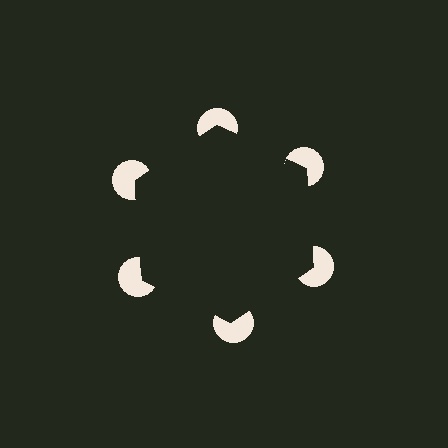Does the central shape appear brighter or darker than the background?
It typically appears slightly darker than the background, even though no actual brightness change is drawn.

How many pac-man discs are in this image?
There are 6 — one at each vertex of the illusory hexagon.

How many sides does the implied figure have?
6 sides.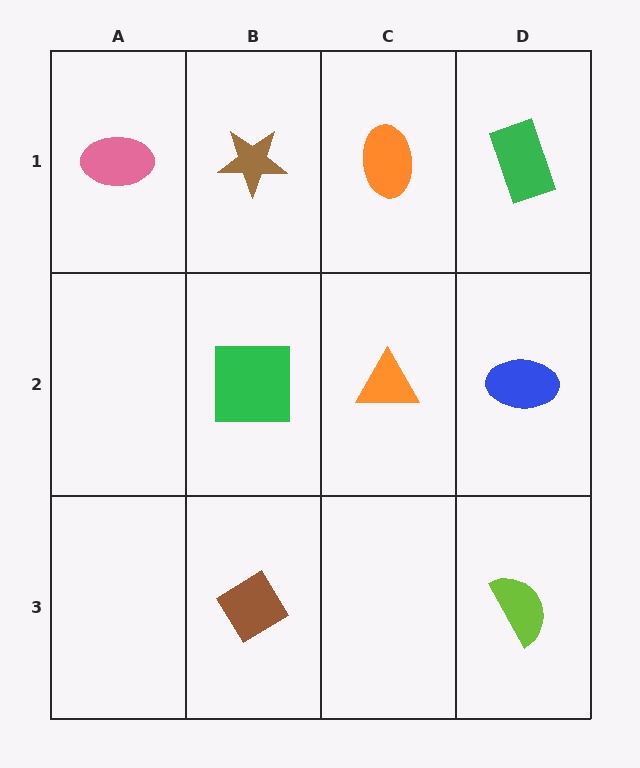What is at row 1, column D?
A green rectangle.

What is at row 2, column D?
A blue ellipse.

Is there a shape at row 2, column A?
No, that cell is empty.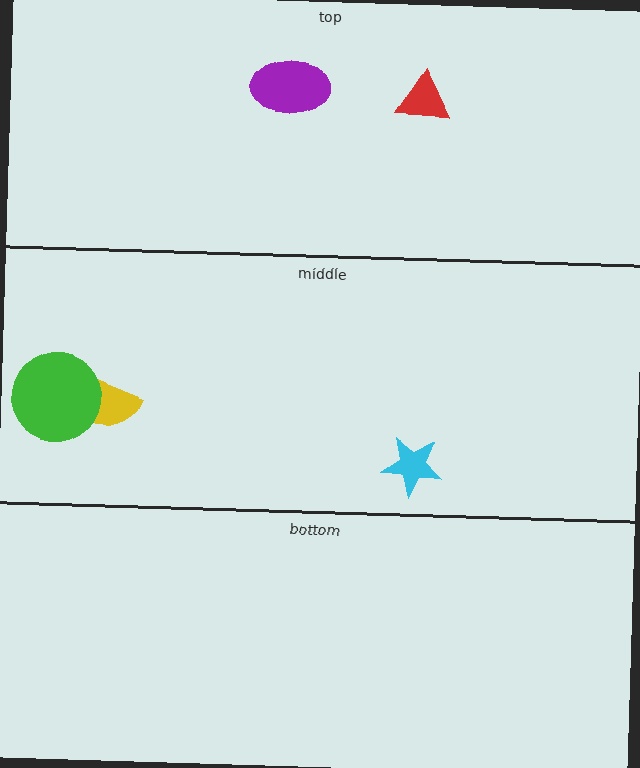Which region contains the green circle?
The middle region.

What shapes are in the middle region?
The cyan star, the yellow semicircle, the green circle.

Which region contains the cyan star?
The middle region.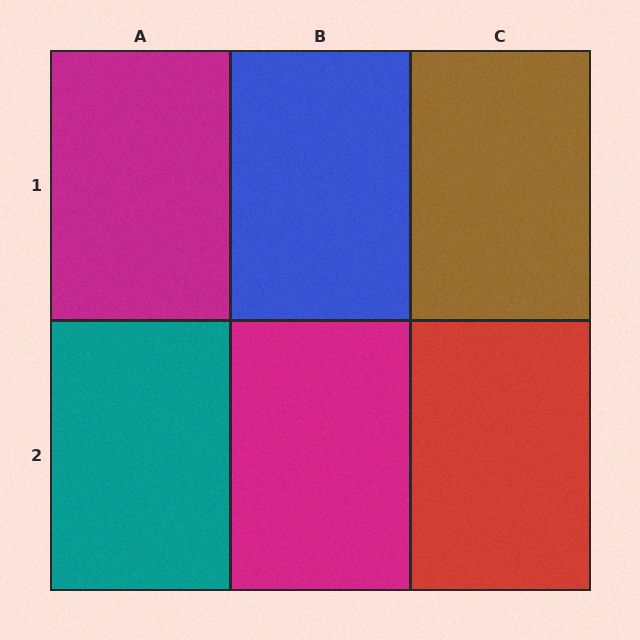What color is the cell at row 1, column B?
Blue.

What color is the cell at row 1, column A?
Magenta.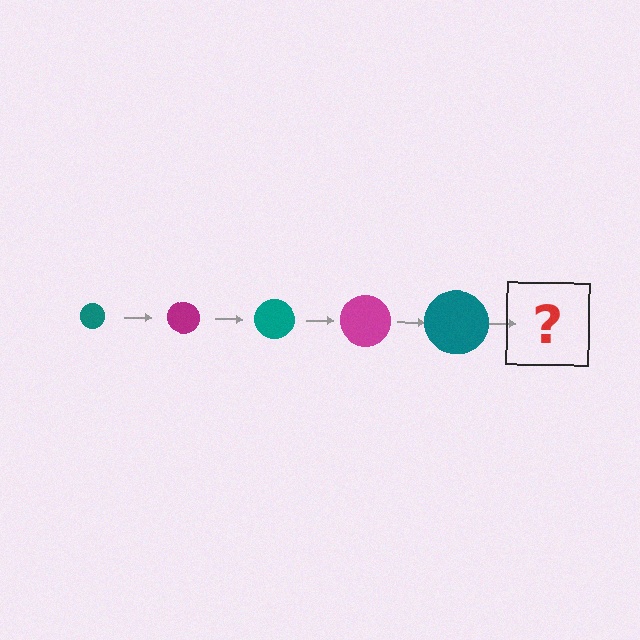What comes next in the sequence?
The next element should be a magenta circle, larger than the previous one.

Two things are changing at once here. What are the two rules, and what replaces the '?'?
The two rules are that the circle grows larger each step and the color cycles through teal and magenta. The '?' should be a magenta circle, larger than the previous one.